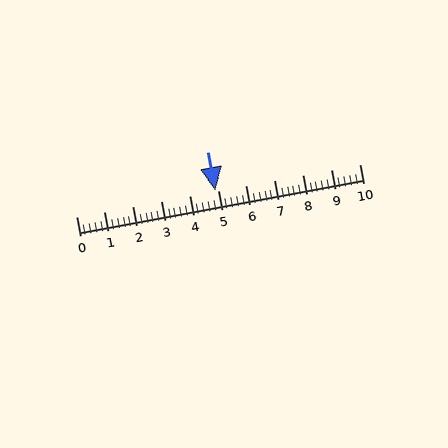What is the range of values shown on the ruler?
The ruler shows values from 0 to 10.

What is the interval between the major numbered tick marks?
The major tick marks are spaced 1 units apart.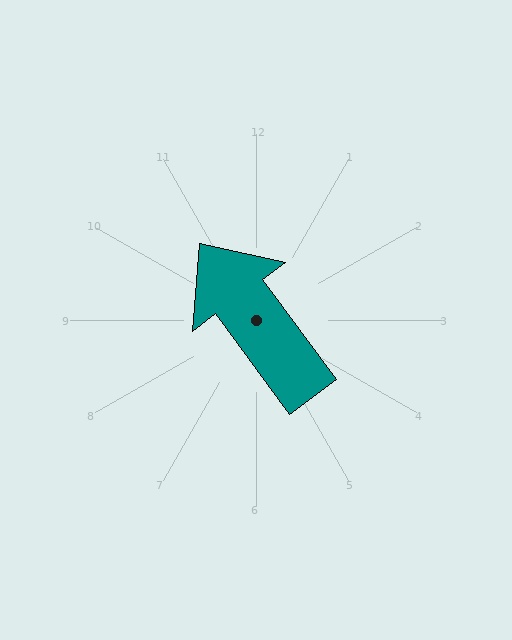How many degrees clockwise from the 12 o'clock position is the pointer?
Approximately 324 degrees.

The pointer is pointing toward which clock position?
Roughly 11 o'clock.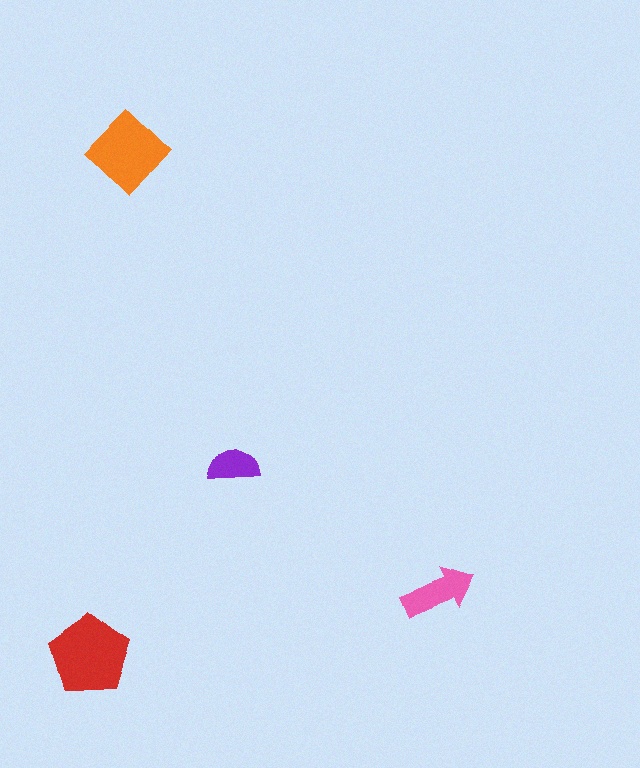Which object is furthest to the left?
The red pentagon is leftmost.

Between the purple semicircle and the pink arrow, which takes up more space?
The pink arrow.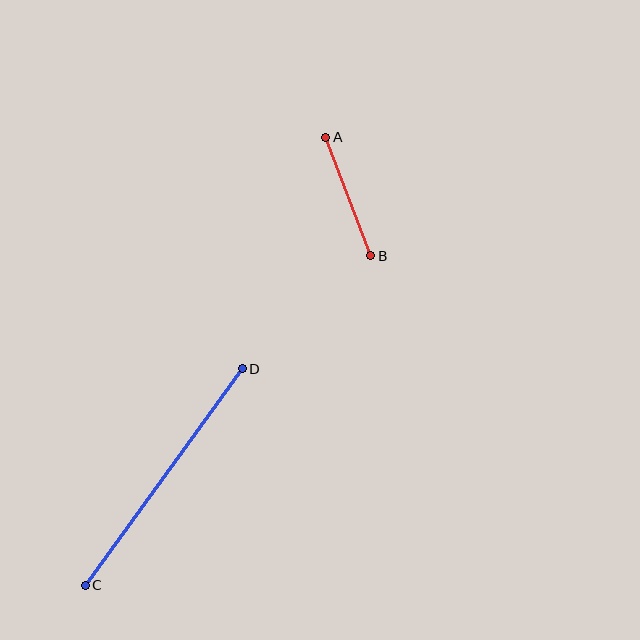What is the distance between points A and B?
The distance is approximately 127 pixels.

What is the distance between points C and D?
The distance is approximately 267 pixels.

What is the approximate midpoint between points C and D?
The midpoint is at approximately (164, 477) pixels.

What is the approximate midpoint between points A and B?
The midpoint is at approximately (348, 196) pixels.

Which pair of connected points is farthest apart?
Points C and D are farthest apart.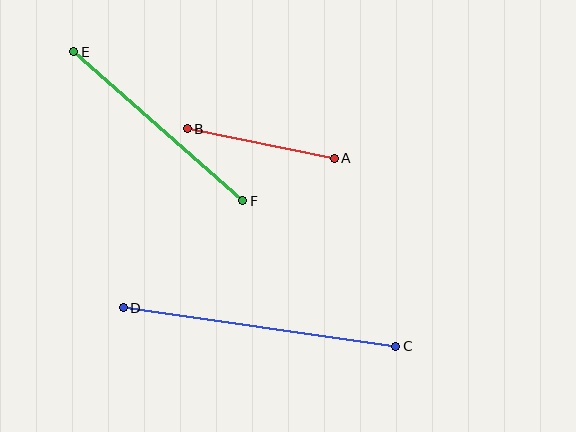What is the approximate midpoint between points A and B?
The midpoint is at approximately (261, 144) pixels.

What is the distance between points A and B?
The distance is approximately 150 pixels.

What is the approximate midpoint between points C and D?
The midpoint is at approximately (260, 327) pixels.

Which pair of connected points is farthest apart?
Points C and D are farthest apart.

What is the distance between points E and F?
The distance is approximately 226 pixels.